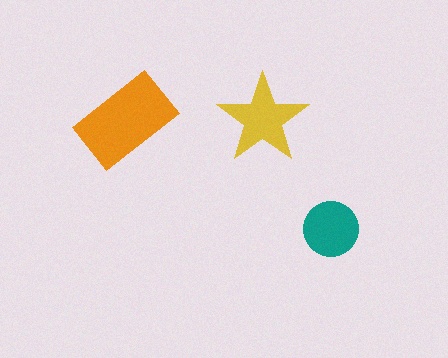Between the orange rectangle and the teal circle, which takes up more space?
The orange rectangle.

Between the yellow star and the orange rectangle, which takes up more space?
The orange rectangle.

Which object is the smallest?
The teal circle.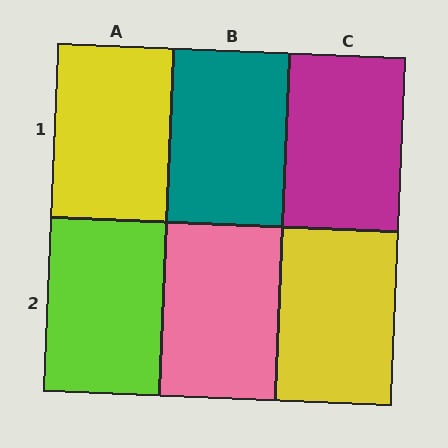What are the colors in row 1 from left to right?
Yellow, teal, magenta.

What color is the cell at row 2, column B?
Pink.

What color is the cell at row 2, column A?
Lime.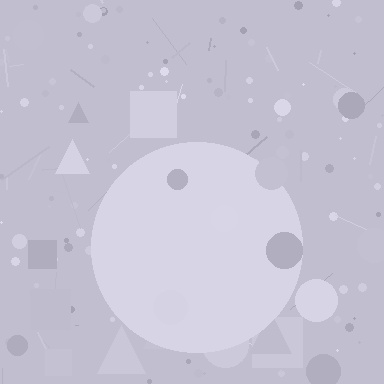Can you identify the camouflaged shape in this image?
The camouflaged shape is a circle.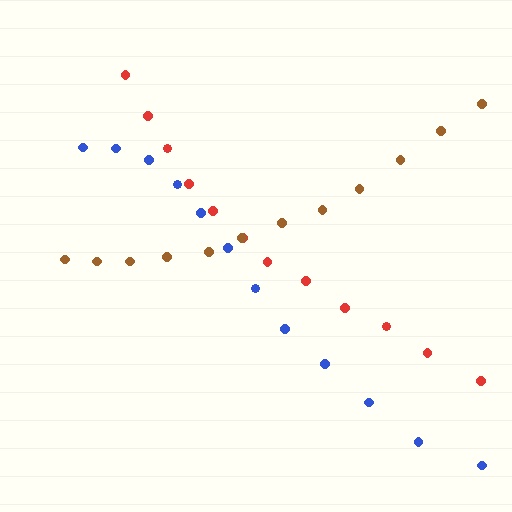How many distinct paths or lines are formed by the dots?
There are 3 distinct paths.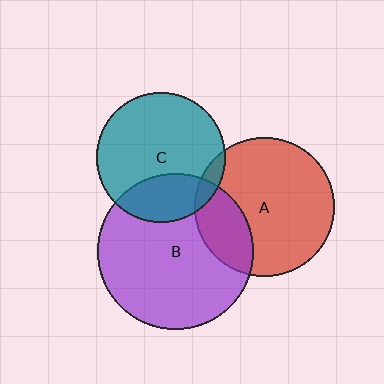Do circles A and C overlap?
Yes.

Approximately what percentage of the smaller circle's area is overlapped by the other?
Approximately 5%.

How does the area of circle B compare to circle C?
Approximately 1.5 times.